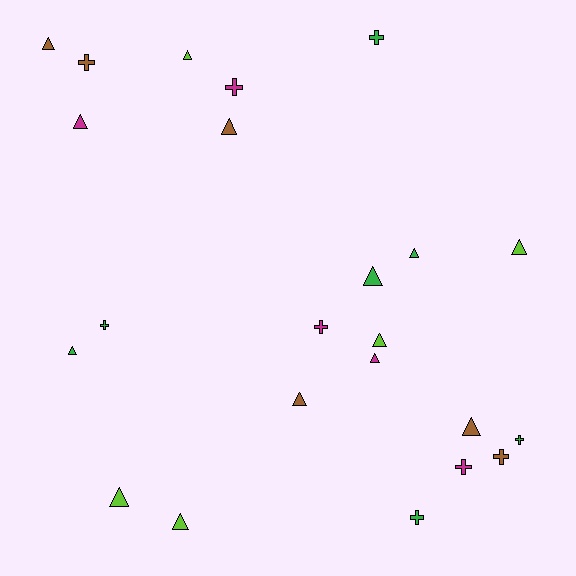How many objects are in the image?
There are 23 objects.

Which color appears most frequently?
Green, with 7 objects.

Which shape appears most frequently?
Triangle, with 14 objects.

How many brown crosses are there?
There are 2 brown crosses.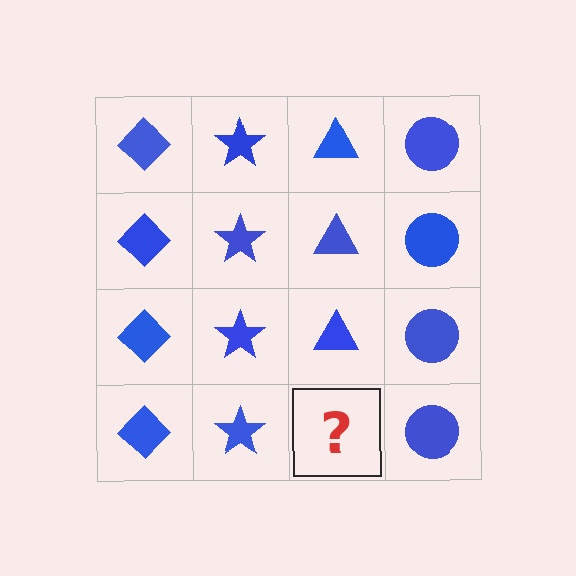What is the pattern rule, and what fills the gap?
The rule is that each column has a consistent shape. The gap should be filled with a blue triangle.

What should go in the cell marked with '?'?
The missing cell should contain a blue triangle.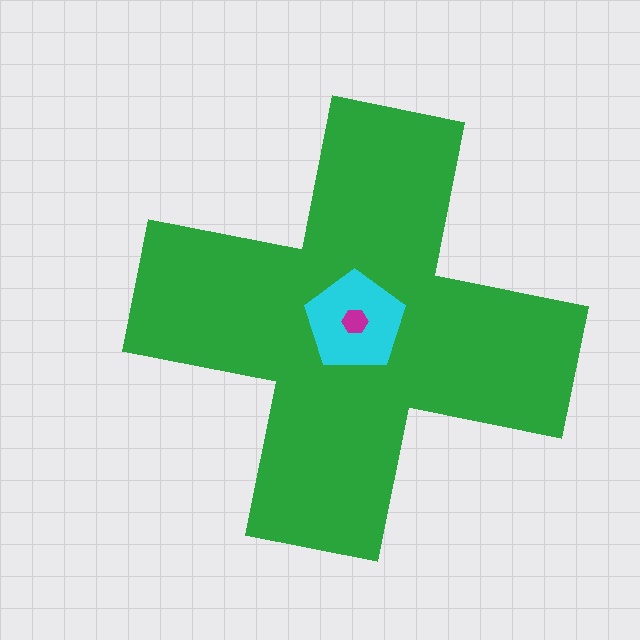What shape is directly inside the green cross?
The cyan pentagon.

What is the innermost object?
The magenta hexagon.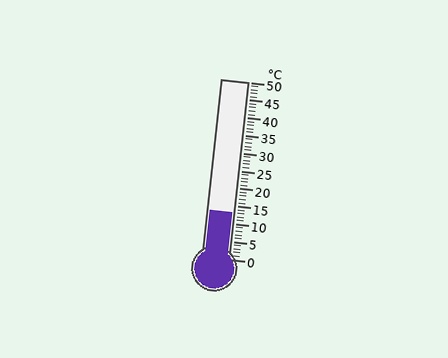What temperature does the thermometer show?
The thermometer shows approximately 13°C.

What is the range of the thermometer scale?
The thermometer scale ranges from 0°C to 50°C.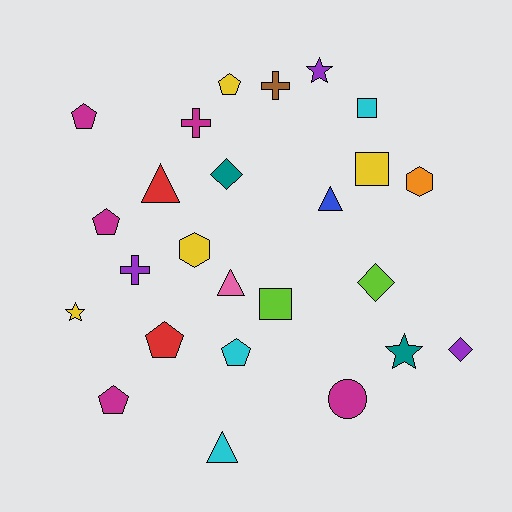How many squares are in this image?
There are 3 squares.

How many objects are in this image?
There are 25 objects.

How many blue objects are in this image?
There is 1 blue object.